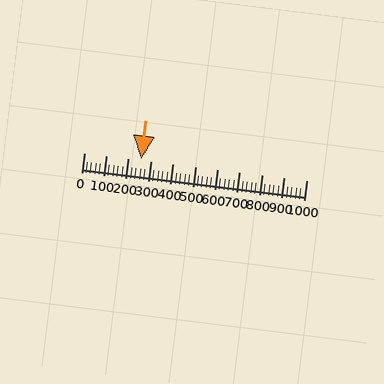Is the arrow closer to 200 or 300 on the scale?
The arrow is closer to 300.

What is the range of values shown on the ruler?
The ruler shows values from 0 to 1000.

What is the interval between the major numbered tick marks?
The major tick marks are spaced 100 units apart.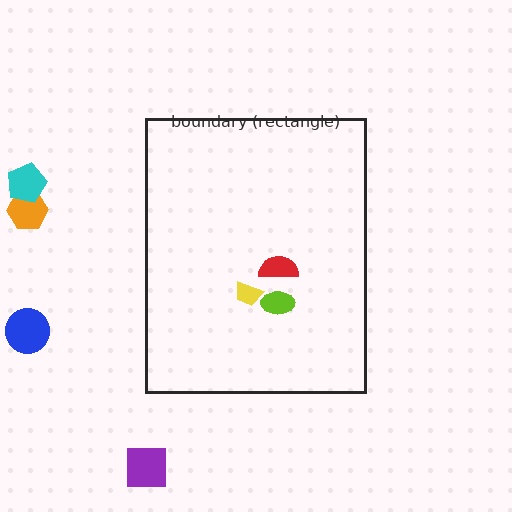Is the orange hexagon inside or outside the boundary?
Outside.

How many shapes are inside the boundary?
3 inside, 4 outside.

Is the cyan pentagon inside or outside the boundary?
Outside.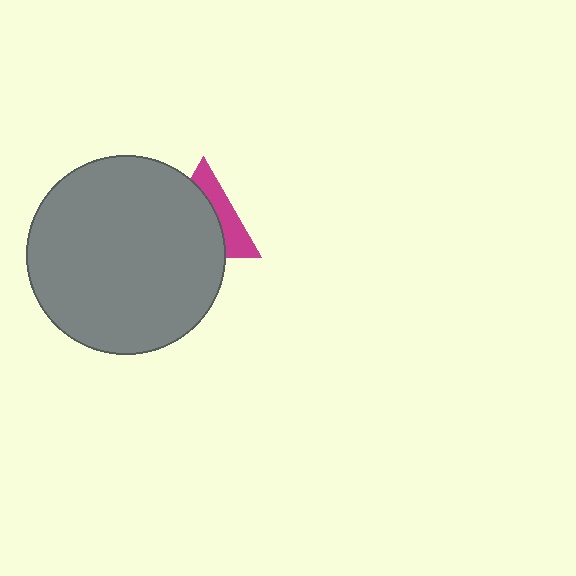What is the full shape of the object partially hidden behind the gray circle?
The partially hidden object is a magenta triangle.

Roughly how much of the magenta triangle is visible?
A small part of it is visible (roughly 37%).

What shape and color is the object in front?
The object in front is a gray circle.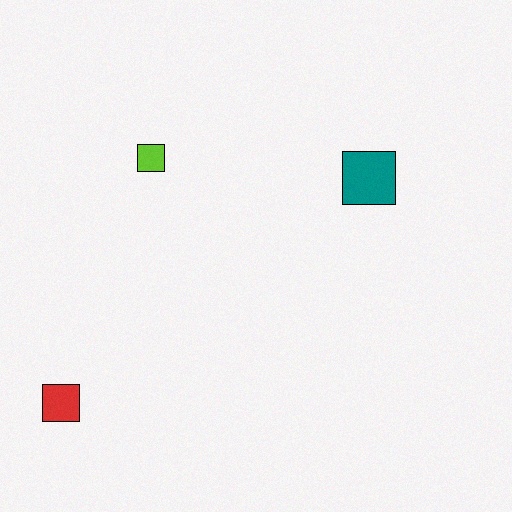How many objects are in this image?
There are 3 objects.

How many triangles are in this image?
There are no triangles.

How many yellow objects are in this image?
There are no yellow objects.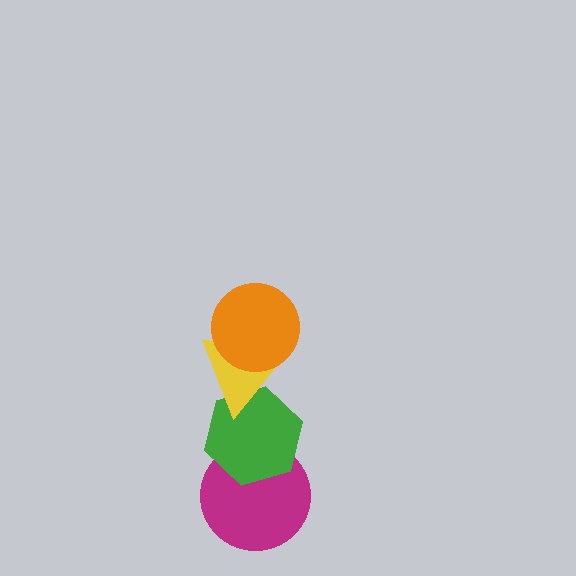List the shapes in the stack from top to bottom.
From top to bottom: the orange circle, the yellow triangle, the green hexagon, the magenta circle.